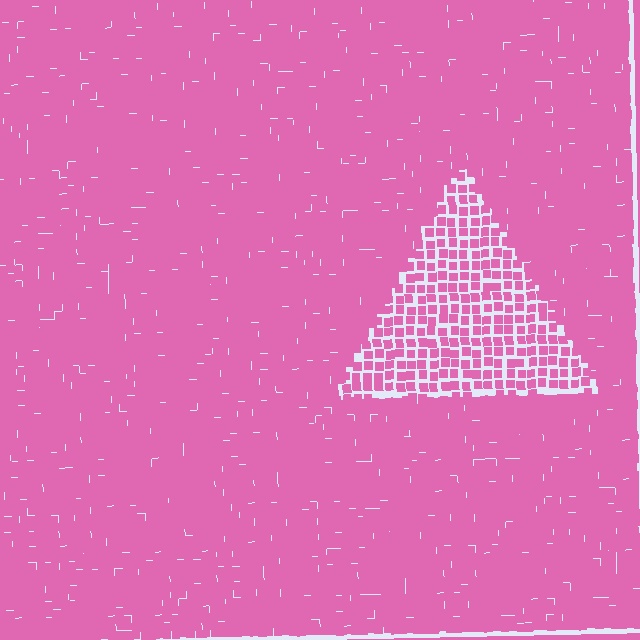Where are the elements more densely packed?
The elements are more densely packed outside the triangle boundary.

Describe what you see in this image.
The image contains small pink elements arranged at two different densities. A triangle-shaped region is visible where the elements are less densely packed than the surrounding area.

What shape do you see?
I see a triangle.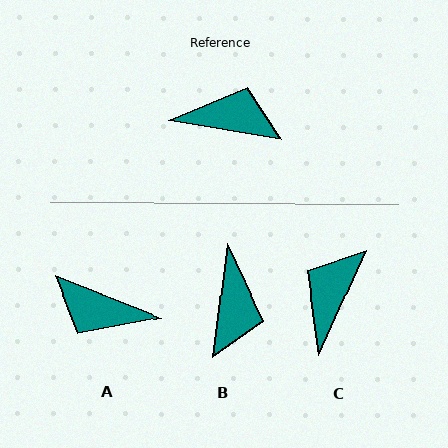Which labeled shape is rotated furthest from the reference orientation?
A, about 169 degrees away.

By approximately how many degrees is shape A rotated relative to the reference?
Approximately 169 degrees counter-clockwise.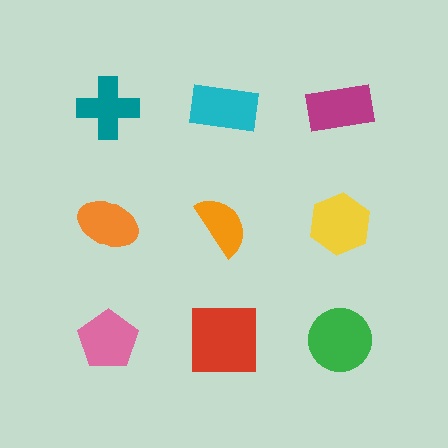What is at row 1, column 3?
A magenta rectangle.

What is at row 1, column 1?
A teal cross.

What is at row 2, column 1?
An orange ellipse.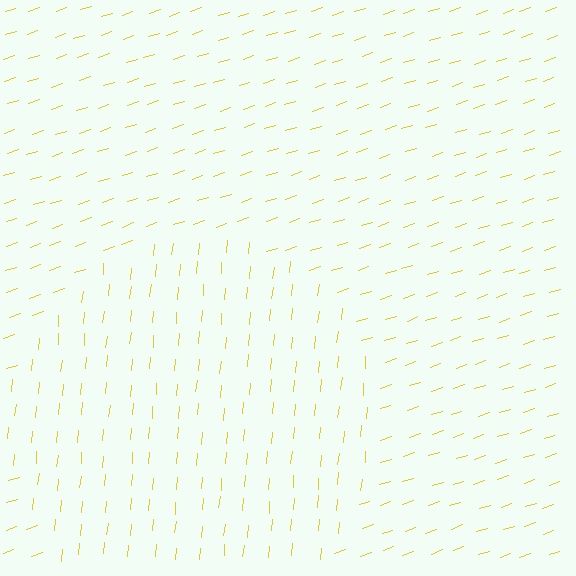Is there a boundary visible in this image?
Yes, there is a texture boundary formed by a change in line orientation.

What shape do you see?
I see a circle.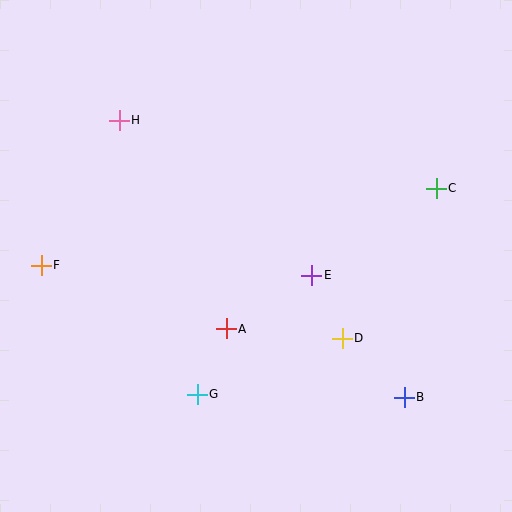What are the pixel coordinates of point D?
Point D is at (342, 338).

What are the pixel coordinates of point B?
Point B is at (404, 397).